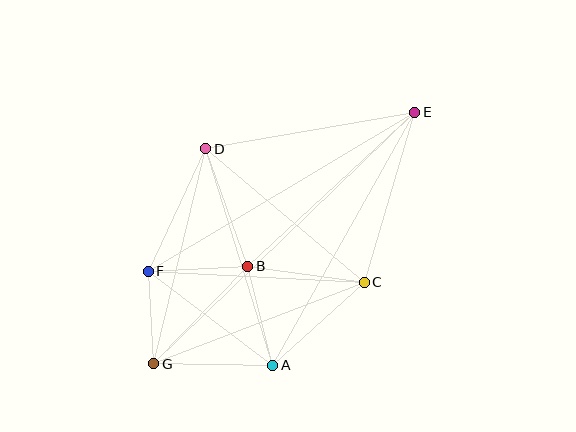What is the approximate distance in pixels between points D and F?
The distance between D and F is approximately 136 pixels.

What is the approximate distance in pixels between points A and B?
The distance between A and B is approximately 102 pixels.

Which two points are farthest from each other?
Points E and G are farthest from each other.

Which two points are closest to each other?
Points F and G are closest to each other.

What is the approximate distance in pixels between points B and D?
The distance between B and D is approximately 125 pixels.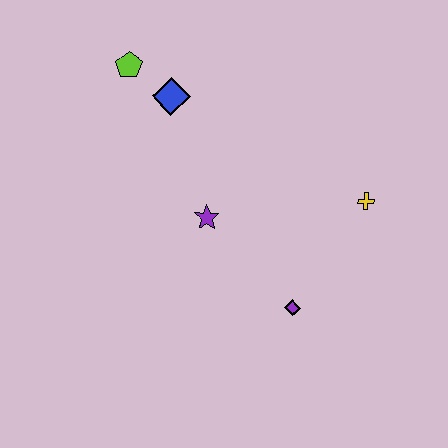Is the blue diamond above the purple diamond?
Yes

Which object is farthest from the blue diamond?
The purple diamond is farthest from the blue diamond.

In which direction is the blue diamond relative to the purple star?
The blue diamond is above the purple star.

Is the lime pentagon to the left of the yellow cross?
Yes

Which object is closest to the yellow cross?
The purple diamond is closest to the yellow cross.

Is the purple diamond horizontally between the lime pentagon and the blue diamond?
No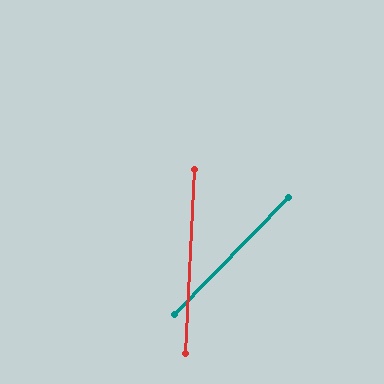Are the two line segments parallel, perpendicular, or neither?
Neither parallel nor perpendicular — they differ by about 41°.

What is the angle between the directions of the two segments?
Approximately 41 degrees.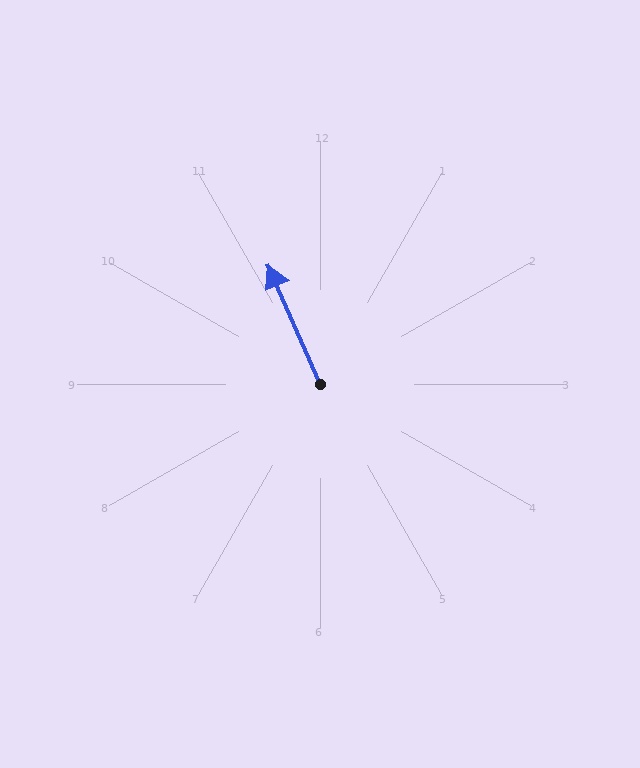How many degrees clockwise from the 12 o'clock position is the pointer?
Approximately 337 degrees.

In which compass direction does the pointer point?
Northwest.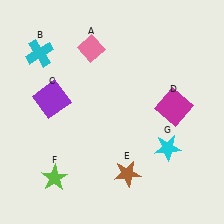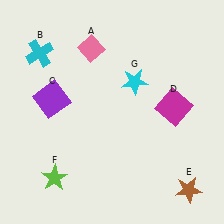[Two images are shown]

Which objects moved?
The objects that moved are: the brown star (E), the cyan star (G).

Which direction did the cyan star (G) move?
The cyan star (G) moved up.